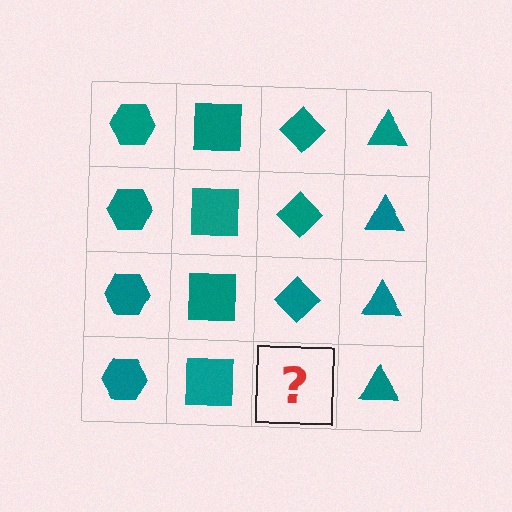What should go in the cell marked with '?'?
The missing cell should contain a teal diamond.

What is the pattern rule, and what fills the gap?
The rule is that each column has a consistent shape. The gap should be filled with a teal diamond.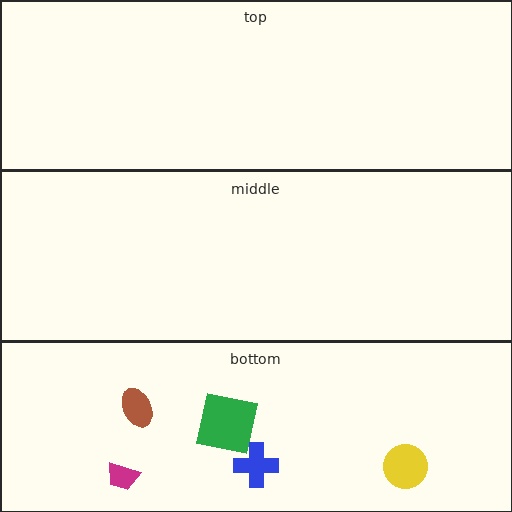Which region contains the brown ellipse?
The bottom region.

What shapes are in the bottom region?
The blue cross, the green square, the yellow circle, the magenta trapezoid, the brown ellipse.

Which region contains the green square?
The bottom region.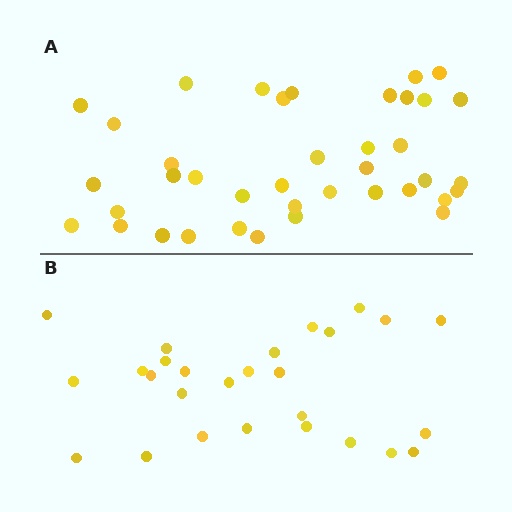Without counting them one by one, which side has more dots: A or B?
Region A (the top region) has more dots.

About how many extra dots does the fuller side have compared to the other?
Region A has roughly 12 or so more dots than region B.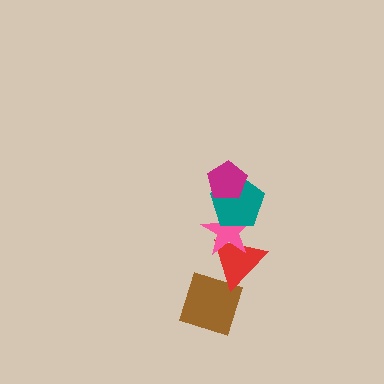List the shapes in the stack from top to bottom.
From top to bottom: the magenta pentagon, the teal pentagon, the pink star, the red triangle, the brown diamond.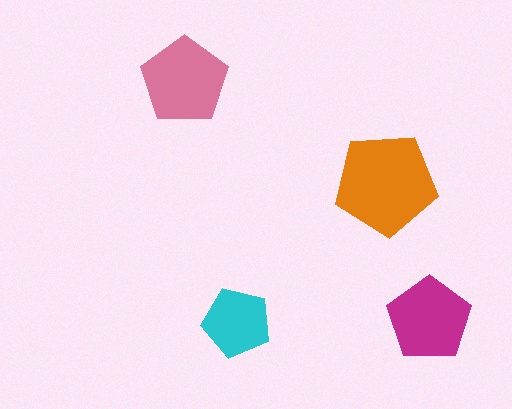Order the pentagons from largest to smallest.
the orange one, the pink one, the magenta one, the cyan one.